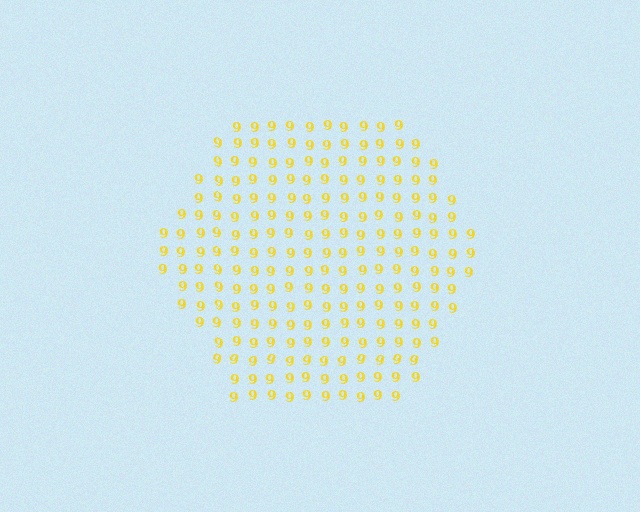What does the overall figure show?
The overall figure shows a hexagon.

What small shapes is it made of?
It is made of small digit 9's.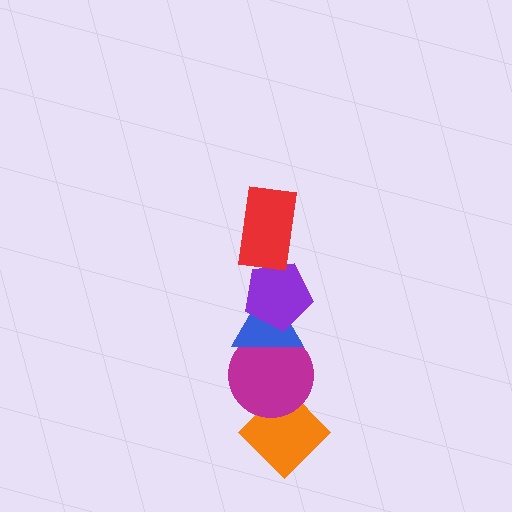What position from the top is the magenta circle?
The magenta circle is 4th from the top.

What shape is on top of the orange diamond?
The magenta circle is on top of the orange diamond.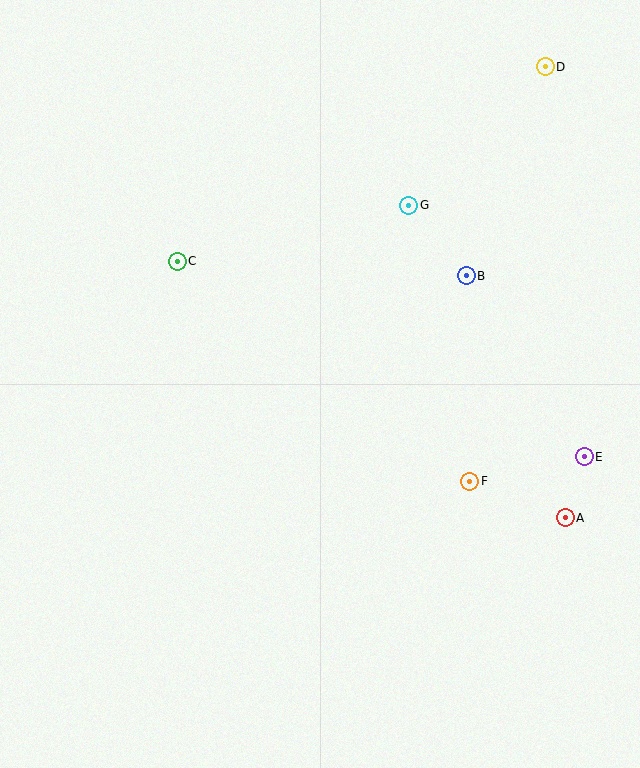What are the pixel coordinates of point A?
Point A is at (565, 518).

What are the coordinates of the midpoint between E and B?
The midpoint between E and B is at (525, 366).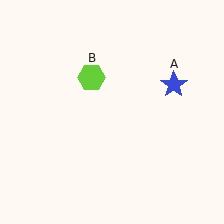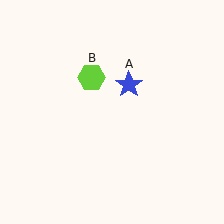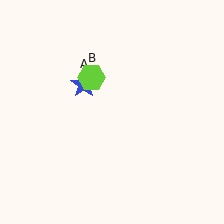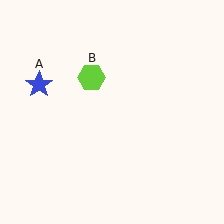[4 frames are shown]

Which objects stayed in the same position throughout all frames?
Lime hexagon (object B) remained stationary.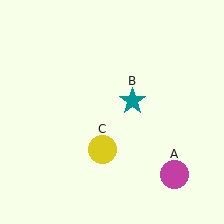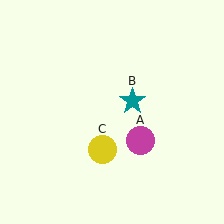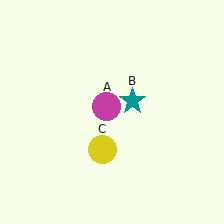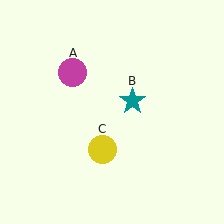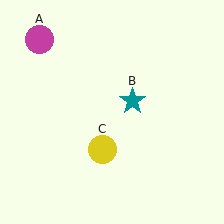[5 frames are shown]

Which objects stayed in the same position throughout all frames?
Teal star (object B) and yellow circle (object C) remained stationary.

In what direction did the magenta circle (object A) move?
The magenta circle (object A) moved up and to the left.